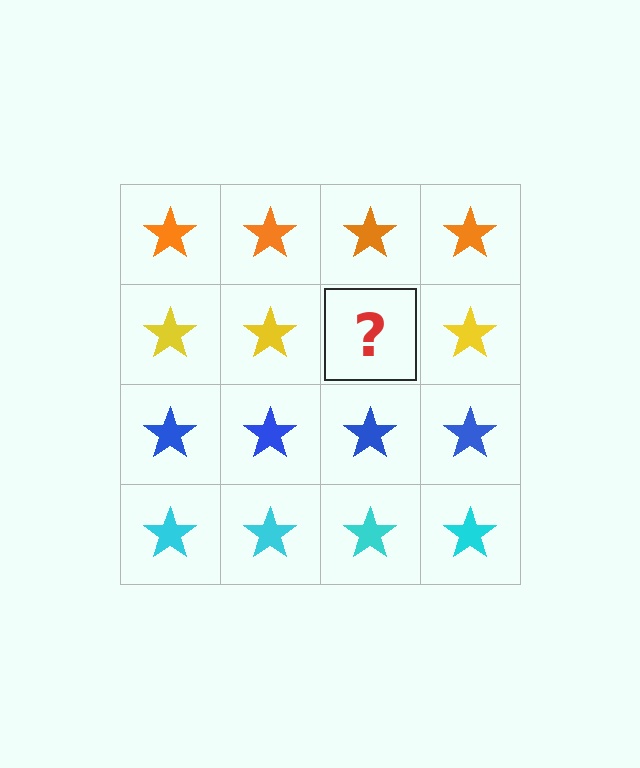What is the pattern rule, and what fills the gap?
The rule is that each row has a consistent color. The gap should be filled with a yellow star.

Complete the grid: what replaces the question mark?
The question mark should be replaced with a yellow star.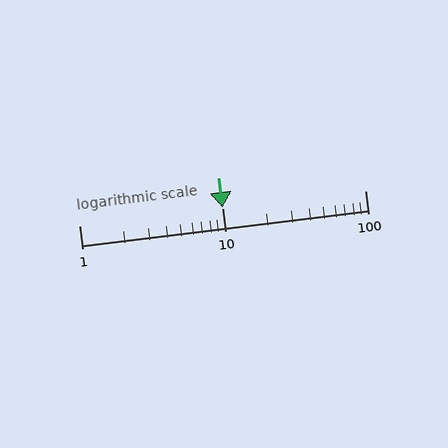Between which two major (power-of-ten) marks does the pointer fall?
The pointer is between 10 and 100.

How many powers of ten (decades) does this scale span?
The scale spans 2 decades, from 1 to 100.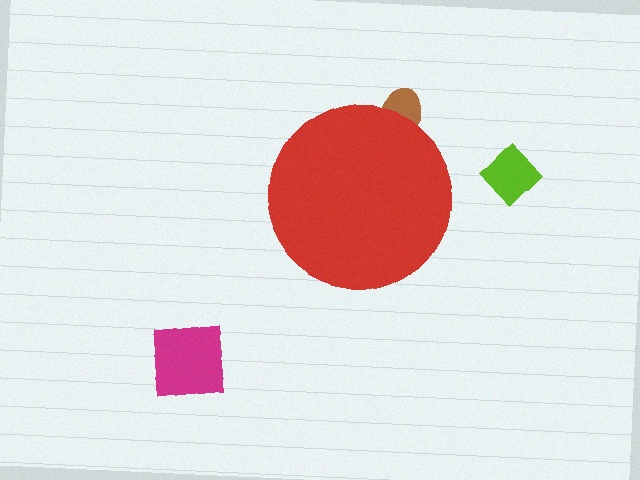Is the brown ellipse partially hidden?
Yes, the brown ellipse is partially hidden behind the red circle.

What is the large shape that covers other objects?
A red circle.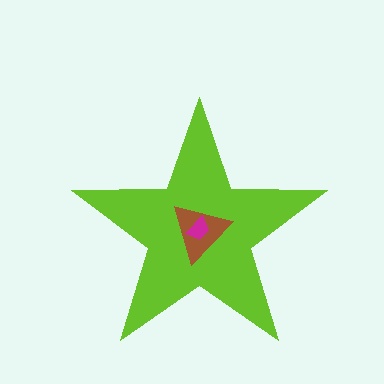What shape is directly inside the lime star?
The brown triangle.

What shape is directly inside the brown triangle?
The magenta trapezoid.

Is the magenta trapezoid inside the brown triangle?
Yes.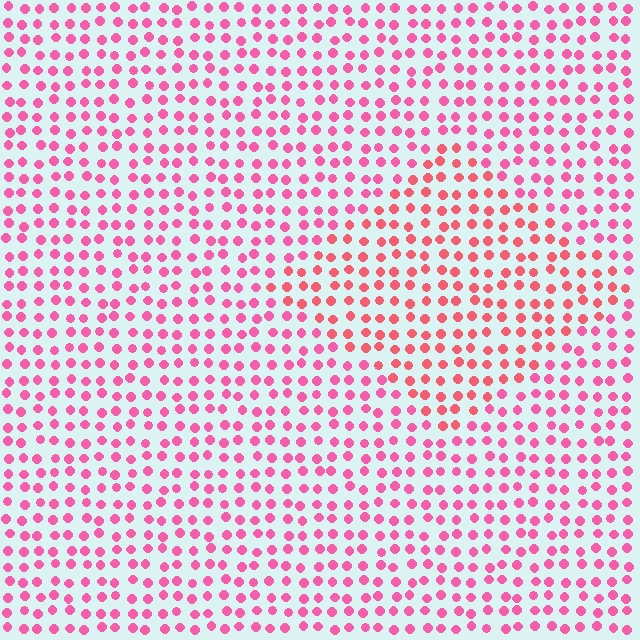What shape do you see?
I see a diamond.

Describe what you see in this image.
The image is filled with small pink elements in a uniform arrangement. A diamond-shaped region is visible where the elements are tinted to a slightly different hue, forming a subtle color boundary.